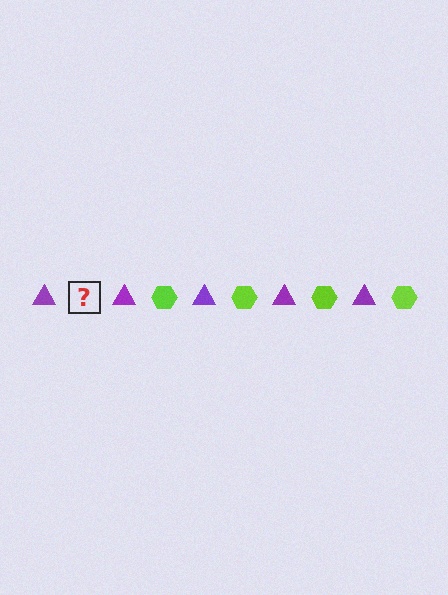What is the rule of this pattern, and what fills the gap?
The rule is that the pattern alternates between purple triangle and lime hexagon. The gap should be filled with a lime hexagon.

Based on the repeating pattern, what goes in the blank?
The blank should be a lime hexagon.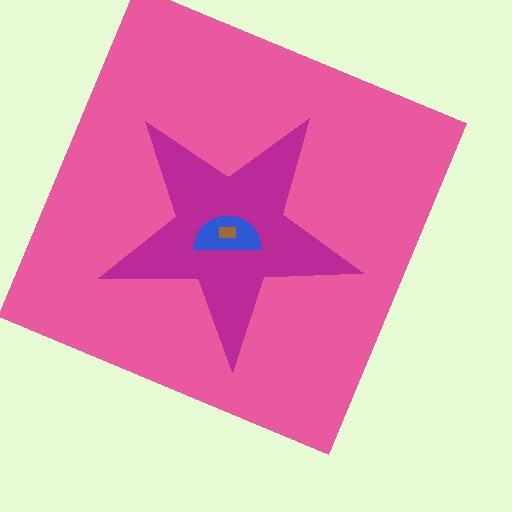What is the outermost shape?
The pink square.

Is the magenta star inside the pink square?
Yes.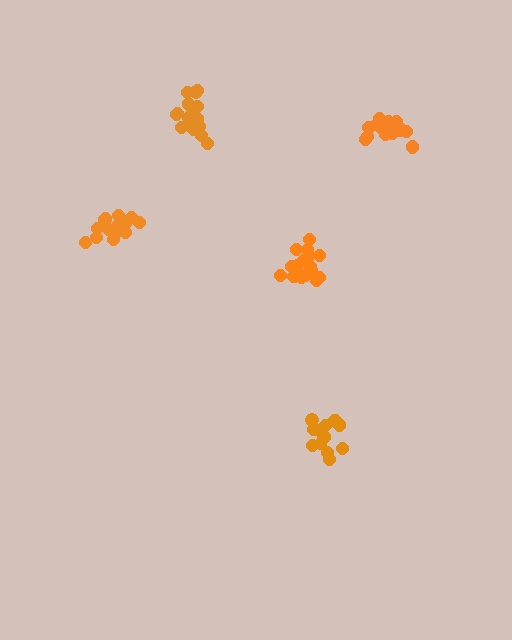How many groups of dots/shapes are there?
There are 5 groups.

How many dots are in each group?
Group 1: 14 dots, Group 2: 19 dots, Group 3: 19 dots, Group 4: 19 dots, Group 5: 17 dots (88 total).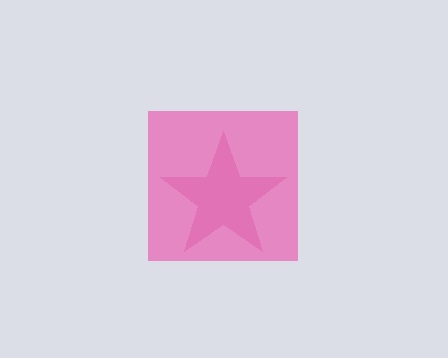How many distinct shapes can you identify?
There are 2 distinct shapes: a magenta star, a pink square.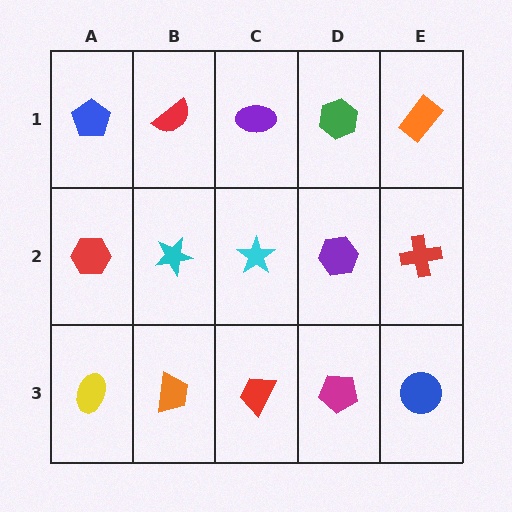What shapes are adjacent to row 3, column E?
A red cross (row 2, column E), a magenta pentagon (row 3, column D).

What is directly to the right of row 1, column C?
A green hexagon.